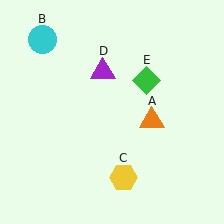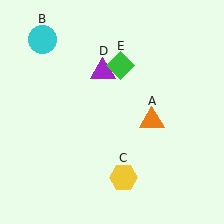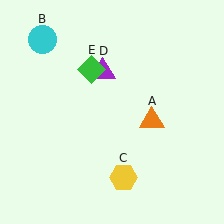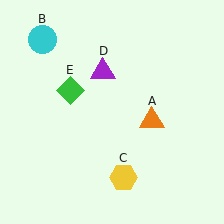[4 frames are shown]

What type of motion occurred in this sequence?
The green diamond (object E) rotated counterclockwise around the center of the scene.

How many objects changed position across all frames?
1 object changed position: green diamond (object E).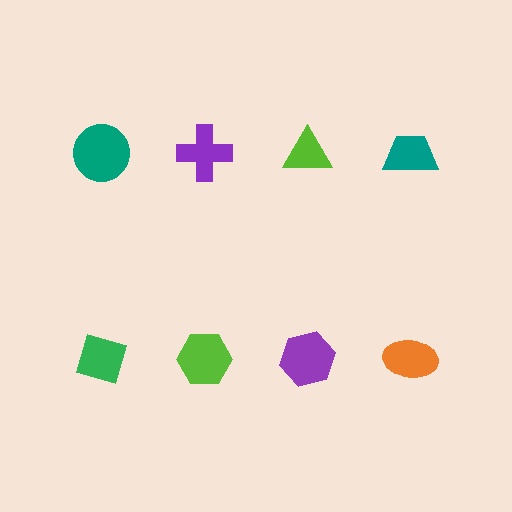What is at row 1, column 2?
A purple cross.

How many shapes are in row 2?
4 shapes.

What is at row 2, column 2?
A lime hexagon.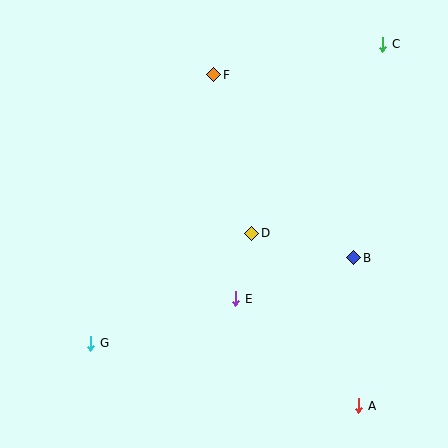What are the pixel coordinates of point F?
Point F is at (214, 75).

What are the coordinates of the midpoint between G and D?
The midpoint between G and D is at (171, 288).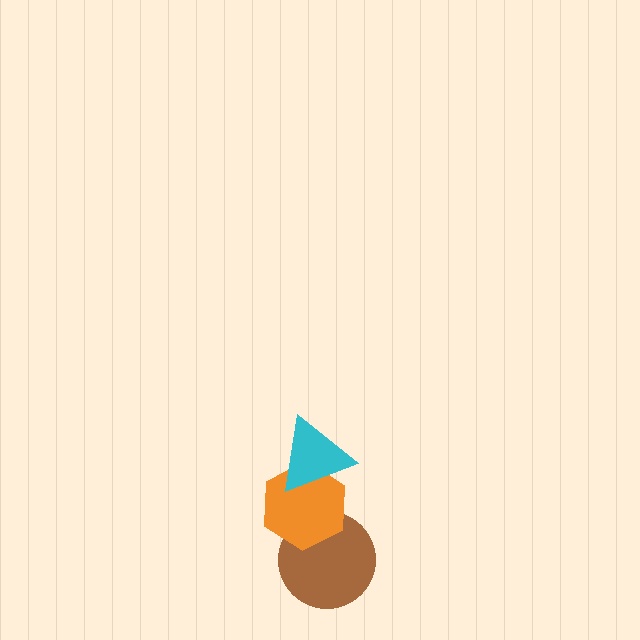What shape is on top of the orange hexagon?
The cyan triangle is on top of the orange hexagon.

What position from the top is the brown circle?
The brown circle is 3rd from the top.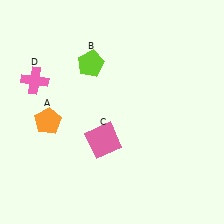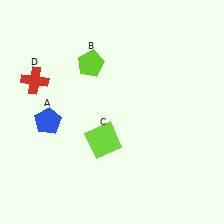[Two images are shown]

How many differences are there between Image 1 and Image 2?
There are 3 differences between the two images.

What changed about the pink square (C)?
In Image 1, C is pink. In Image 2, it changed to lime.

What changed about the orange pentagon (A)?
In Image 1, A is orange. In Image 2, it changed to blue.